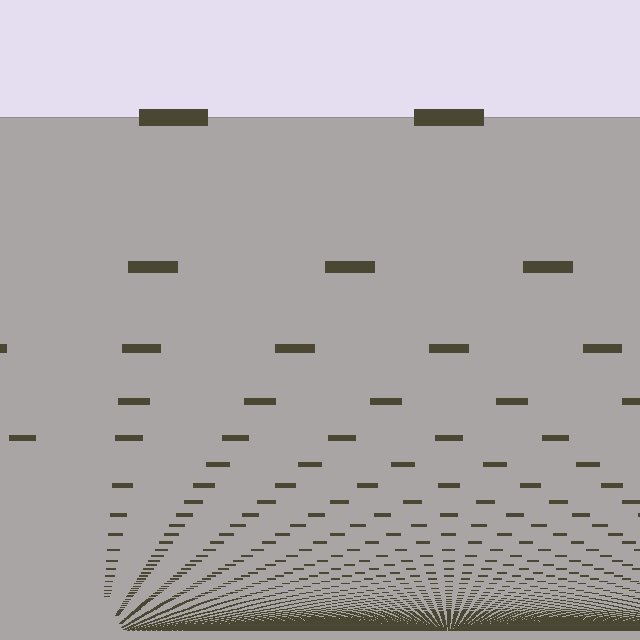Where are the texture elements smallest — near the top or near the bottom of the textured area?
Near the bottom.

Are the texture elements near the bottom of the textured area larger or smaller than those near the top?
Smaller. The gradient is inverted — elements near the bottom are smaller and denser.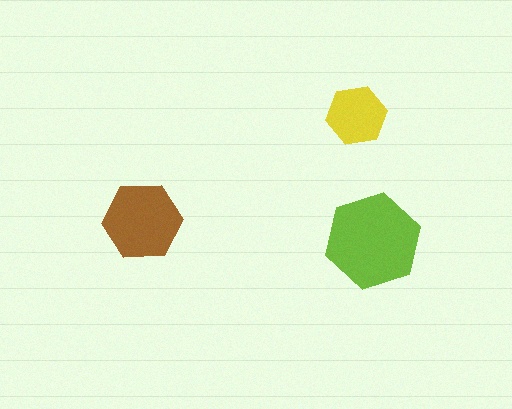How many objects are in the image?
There are 3 objects in the image.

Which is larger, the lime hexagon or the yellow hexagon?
The lime one.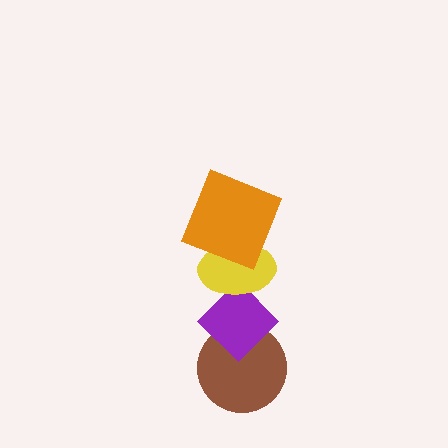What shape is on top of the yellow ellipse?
The orange square is on top of the yellow ellipse.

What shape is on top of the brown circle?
The purple diamond is on top of the brown circle.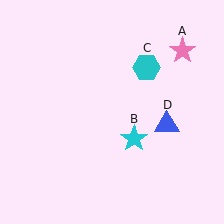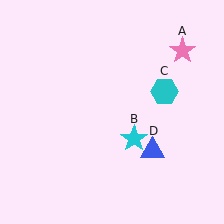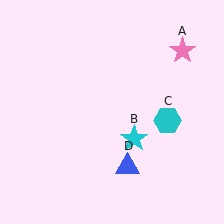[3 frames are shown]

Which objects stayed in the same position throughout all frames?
Pink star (object A) and cyan star (object B) remained stationary.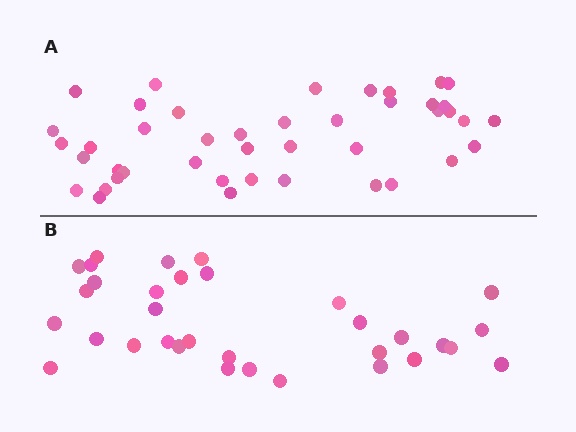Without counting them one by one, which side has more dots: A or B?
Region A (the top region) has more dots.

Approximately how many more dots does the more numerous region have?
Region A has roughly 10 or so more dots than region B.